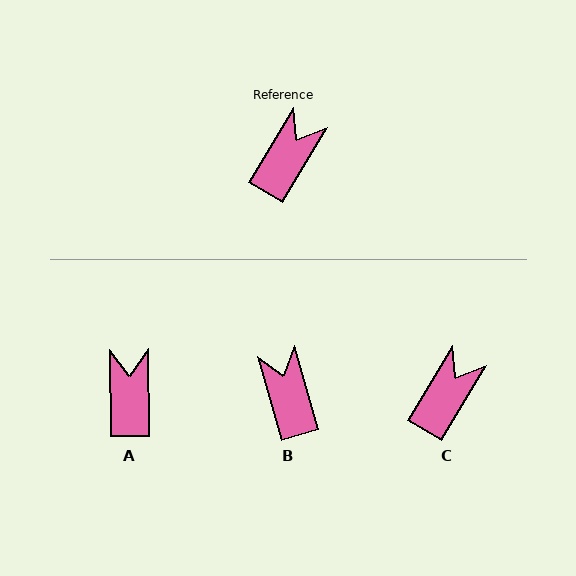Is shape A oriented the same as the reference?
No, it is off by about 31 degrees.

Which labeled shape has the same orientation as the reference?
C.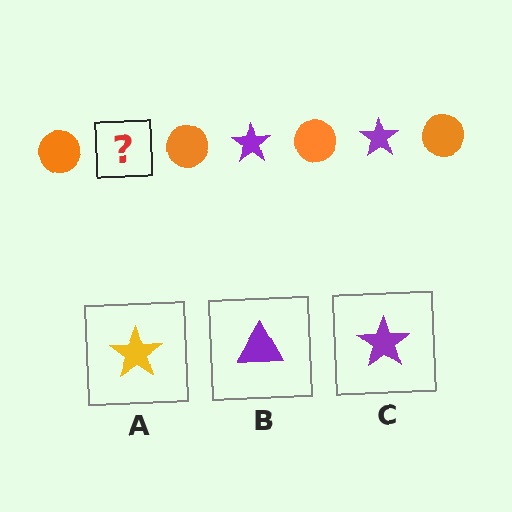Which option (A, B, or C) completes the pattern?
C.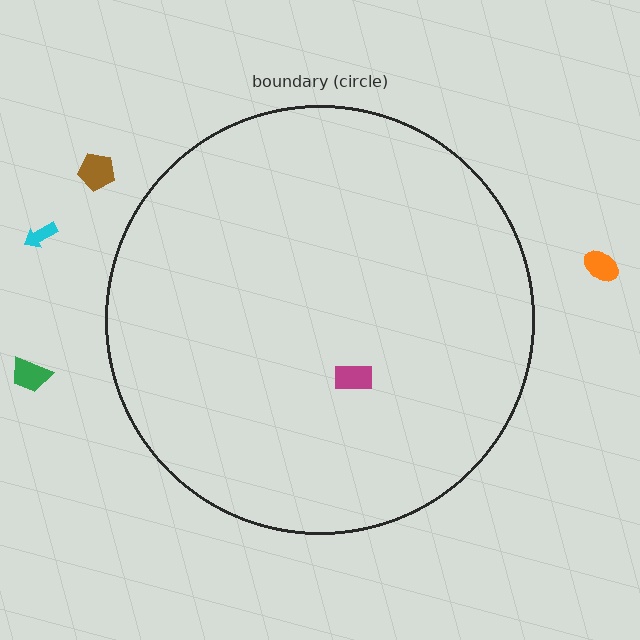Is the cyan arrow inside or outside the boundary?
Outside.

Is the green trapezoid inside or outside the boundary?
Outside.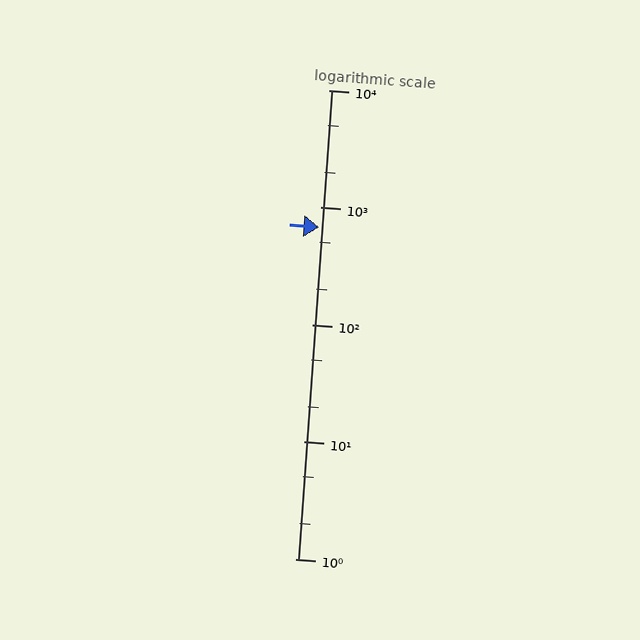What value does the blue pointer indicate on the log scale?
The pointer indicates approximately 680.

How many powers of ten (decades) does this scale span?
The scale spans 4 decades, from 1 to 10000.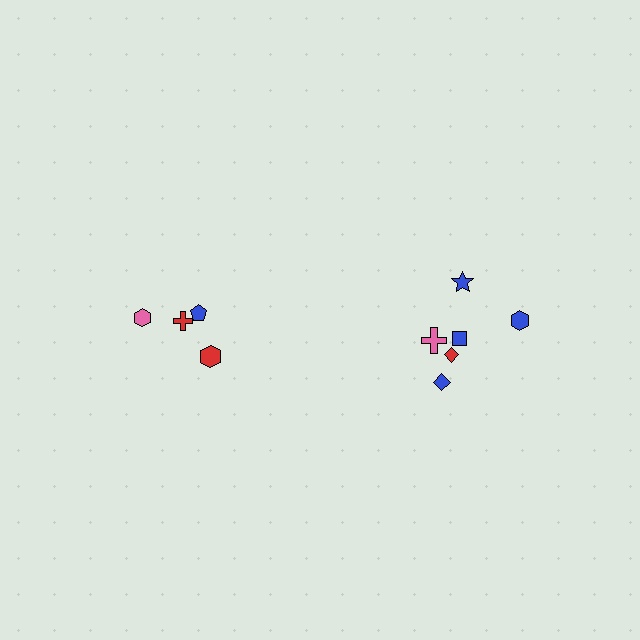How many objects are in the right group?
There are 6 objects.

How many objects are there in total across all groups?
There are 10 objects.